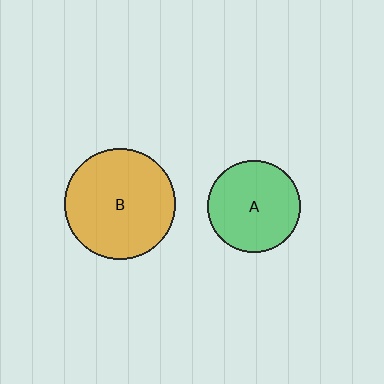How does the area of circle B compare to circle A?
Approximately 1.4 times.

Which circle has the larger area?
Circle B (orange).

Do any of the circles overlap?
No, none of the circles overlap.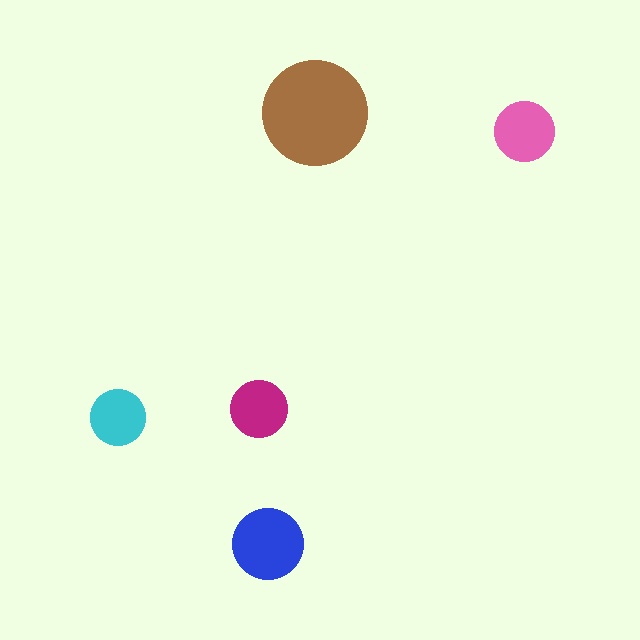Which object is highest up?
The brown circle is topmost.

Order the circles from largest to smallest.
the brown one, the blue one, the pink one, the magenta one, the cyan one.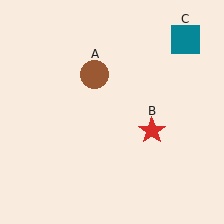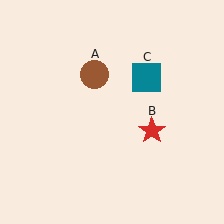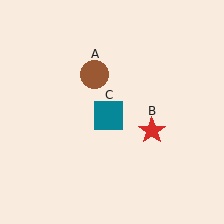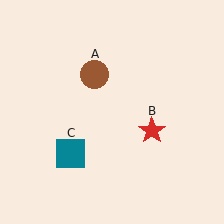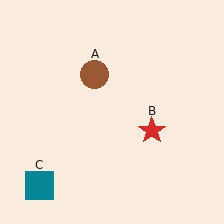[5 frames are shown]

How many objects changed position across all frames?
1 object changed position: teal square (object C).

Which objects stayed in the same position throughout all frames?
Brown circle (object A) and red star (object B) remained stationary.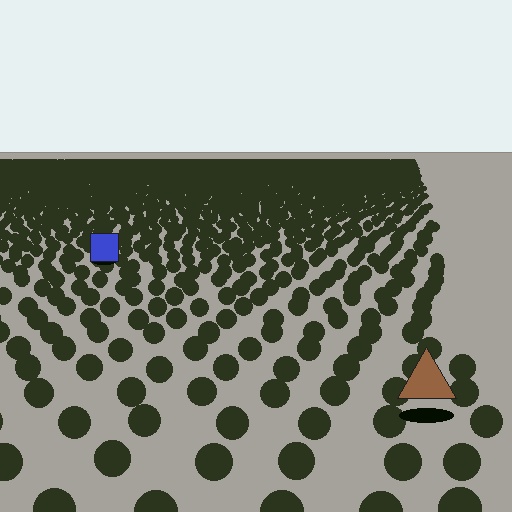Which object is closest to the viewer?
The brown triangle is closest. The texture marks near it are larger and more spread out.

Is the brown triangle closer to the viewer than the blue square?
Yes. The brown triangle is closer — you can tell from the texture gradient: the ground texture is coarser near it.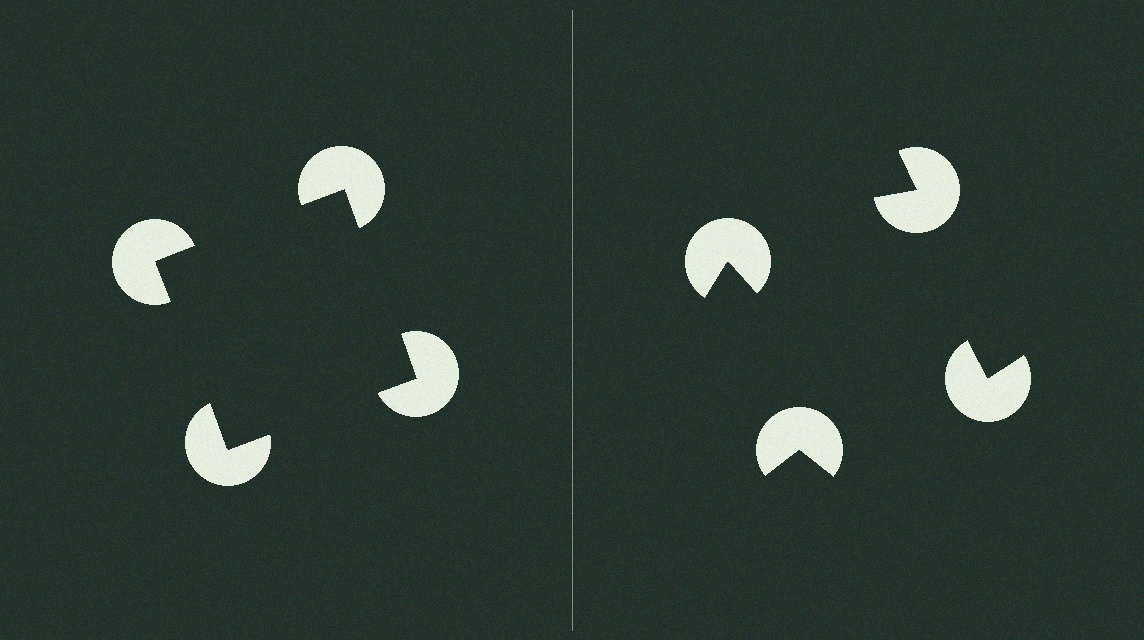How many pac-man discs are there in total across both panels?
8 — 4 on each side.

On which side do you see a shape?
An illusory square appears on the left side. On the right side the wedge cuts are rotated, so no coherent shape forms.